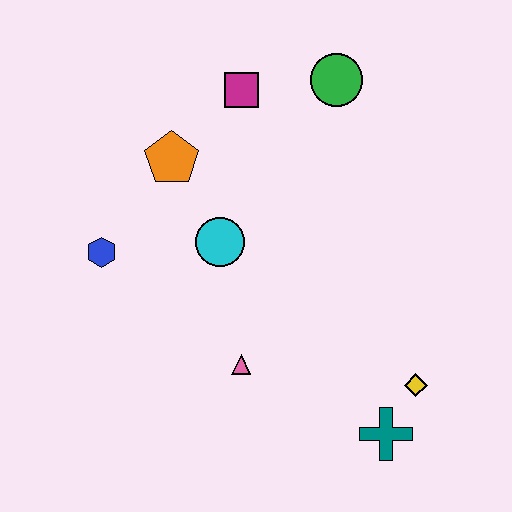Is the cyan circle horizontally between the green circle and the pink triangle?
No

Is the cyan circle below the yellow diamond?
No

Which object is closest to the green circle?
The magenta square is closest to the green circle.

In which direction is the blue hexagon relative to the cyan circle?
The blue hexagon is to the left of the cyan circle.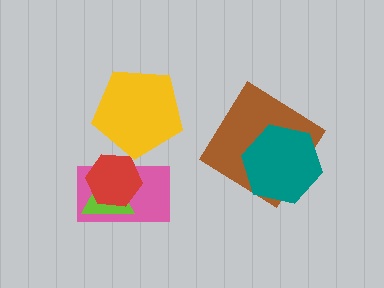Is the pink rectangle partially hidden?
Yes, it is partially covered by another shape.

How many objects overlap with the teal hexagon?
1 object overlaps with the teal hexagon.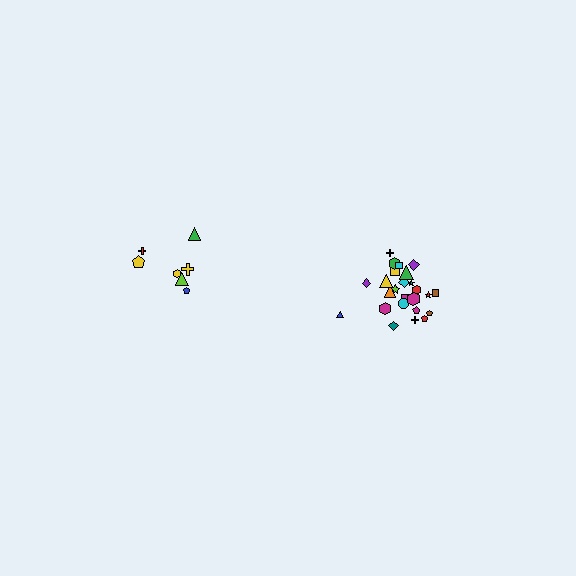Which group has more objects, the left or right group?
The right group.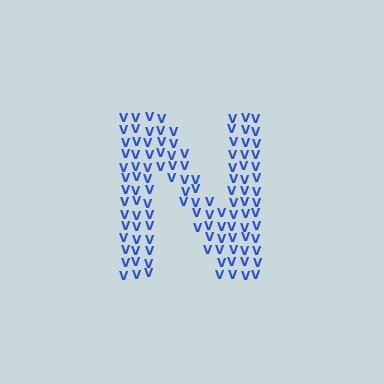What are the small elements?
The small elements are letter V's.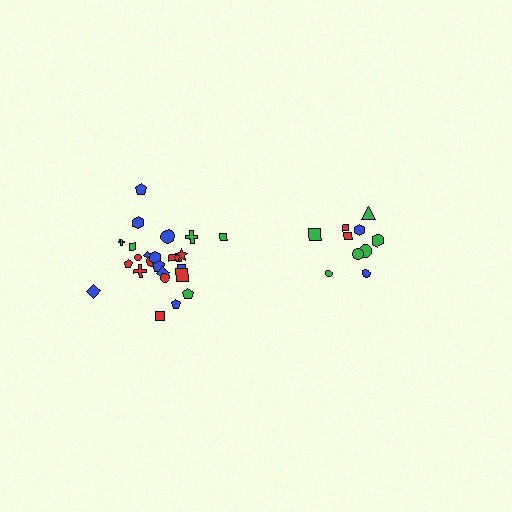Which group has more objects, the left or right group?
The left group.